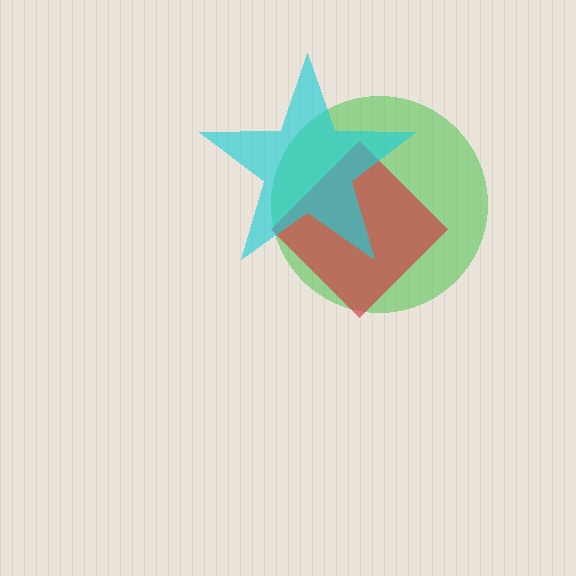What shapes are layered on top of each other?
The layered shapes are: a green circle, a red diamond, a cyan star.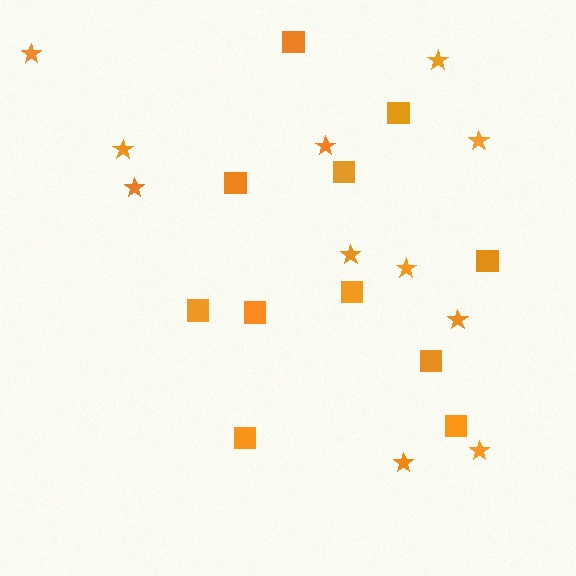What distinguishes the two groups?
There are 2 groups: one group of stars (11) and one group of squares (11).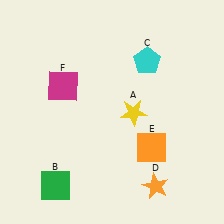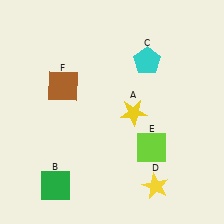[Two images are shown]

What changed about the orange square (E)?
In Image 1, E is orange. In Image 2, it changed to lime.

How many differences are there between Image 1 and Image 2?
There are 3 differences between the two images.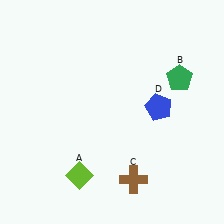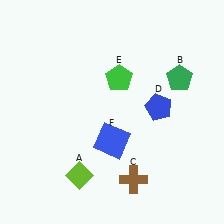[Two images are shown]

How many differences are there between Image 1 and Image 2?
There are 2 differences between the two images.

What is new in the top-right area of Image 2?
A green pentagon (E) was added in the top-right area of Image 2.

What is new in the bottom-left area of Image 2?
A blue square (F) was added in the bottom-left area of Image 2.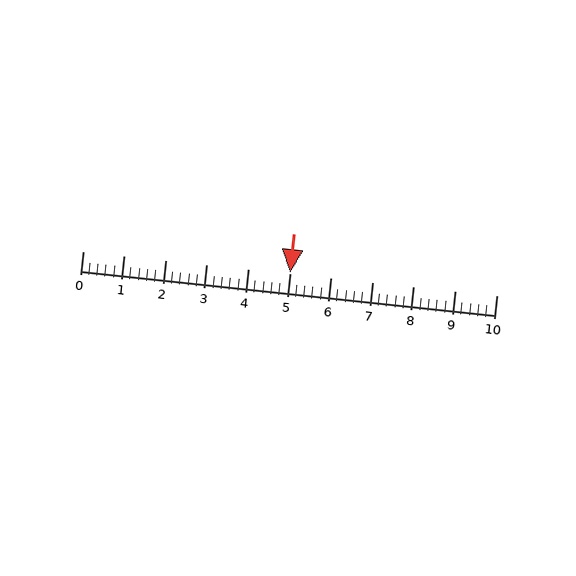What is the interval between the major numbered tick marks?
The major tick marks are spaced 1 units apart.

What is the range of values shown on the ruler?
The ruler shows values from 0 to 10.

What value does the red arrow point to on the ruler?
The red arrow points to approximately 5.0.